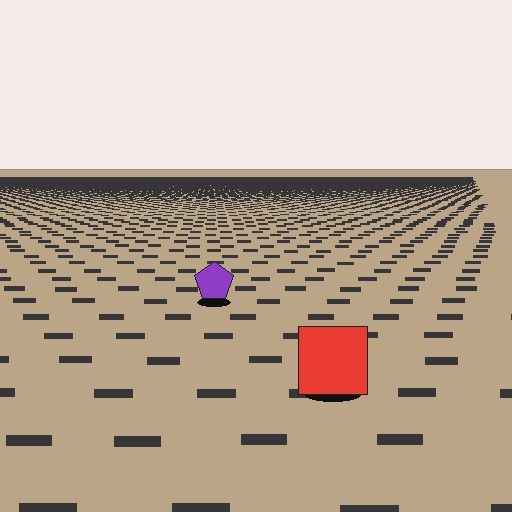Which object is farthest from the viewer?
The purple pentagon is farthest from the viewer. It appears smaller and the ground texture around it is denser.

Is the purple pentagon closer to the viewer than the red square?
No. The red square is closer — you can tell from the texture gradient: the ground texture is coarser near it.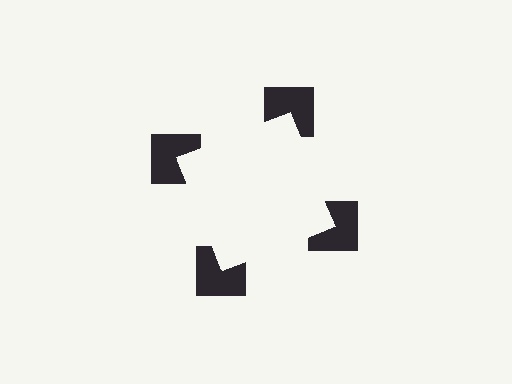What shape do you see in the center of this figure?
An illusory square — its edges are inferred from the aligned wedge cuts in the notched squares, not physically drawn.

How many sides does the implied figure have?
4 sides.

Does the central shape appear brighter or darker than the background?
It typically appears slightly brighter than the background, even though no actual brightness change is drawn.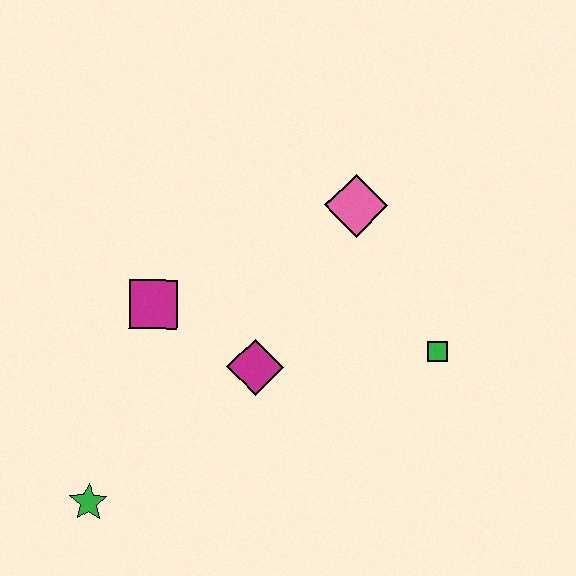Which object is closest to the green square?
The pink diamond is closest to the green square.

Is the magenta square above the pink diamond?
No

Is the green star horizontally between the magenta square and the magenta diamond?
No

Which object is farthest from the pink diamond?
The green star is farthest from the pink diamond.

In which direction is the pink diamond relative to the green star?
The pink diamond is above the green star.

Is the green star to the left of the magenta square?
Yes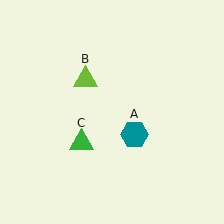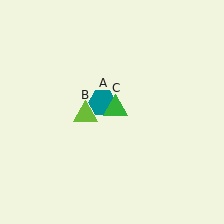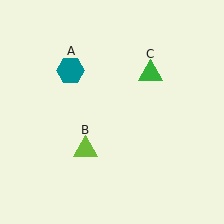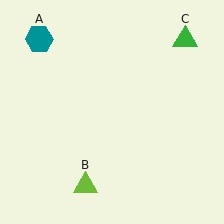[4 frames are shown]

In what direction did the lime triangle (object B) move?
The lime triangle (object B) moved down.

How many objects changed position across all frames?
3 objects changed position: teal hexagon (object A), lime triangle (object B), green triangle (object C).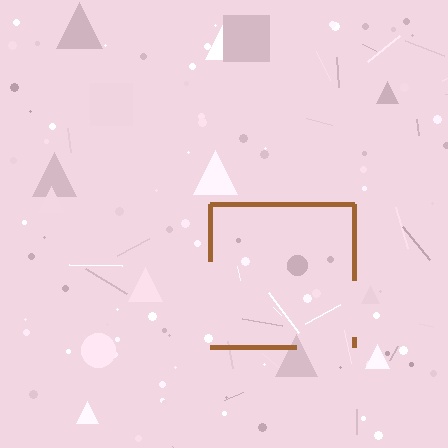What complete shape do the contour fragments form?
The contour fragments form a square.